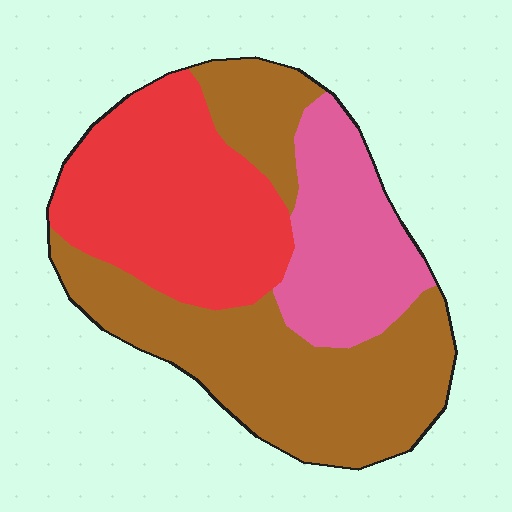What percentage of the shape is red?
Red covers roughly 35% of the shape.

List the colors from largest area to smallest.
From largest to smallest: brown, red, pink.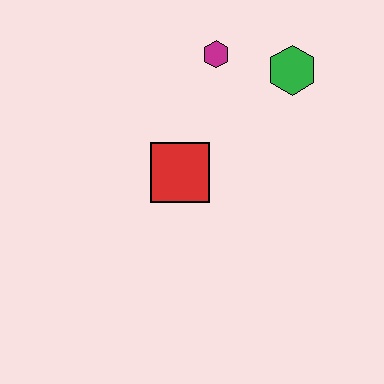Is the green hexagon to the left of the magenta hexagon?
No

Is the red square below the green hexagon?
Yes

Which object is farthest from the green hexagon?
The red square is farthest from the green hexagon.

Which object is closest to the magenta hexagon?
The green hexagon is closest to the magenta hexagon.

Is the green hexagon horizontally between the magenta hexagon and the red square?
No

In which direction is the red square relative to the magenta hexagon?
The red square is below the magenta hexagon.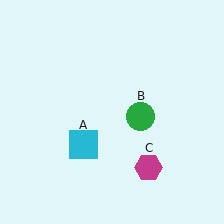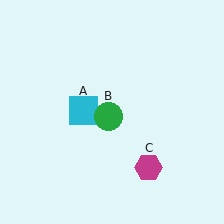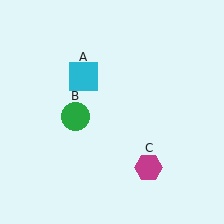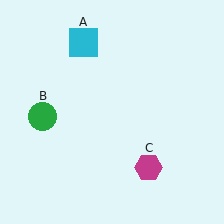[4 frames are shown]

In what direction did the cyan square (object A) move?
The cyan square (object A) moved up.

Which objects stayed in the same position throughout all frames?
Magenta hexagon (object C) remained stationary.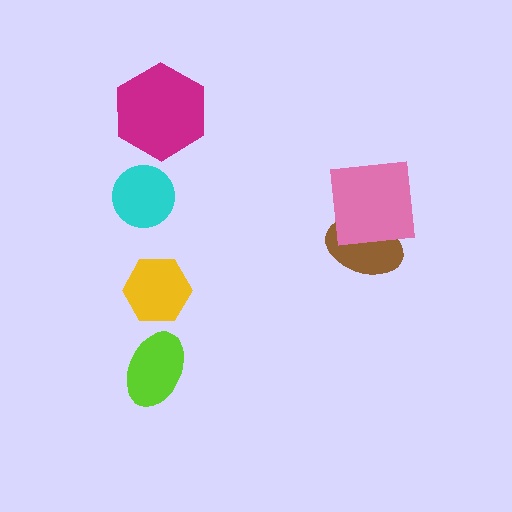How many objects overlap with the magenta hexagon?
0 objects overlap with the magenta hexagon.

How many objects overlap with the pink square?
1 object overlaps with the pink square.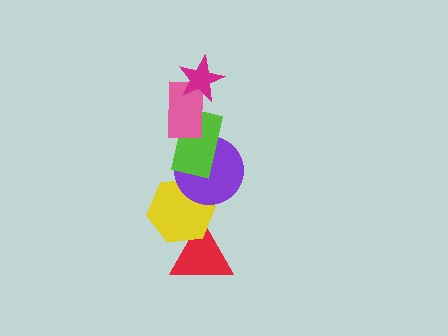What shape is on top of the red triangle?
The yellow hexagon is on top of the red triangle.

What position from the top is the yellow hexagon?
The yellow hexagon is 5th from the top.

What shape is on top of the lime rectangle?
The pink rectangle is on top of the lime rectangle.